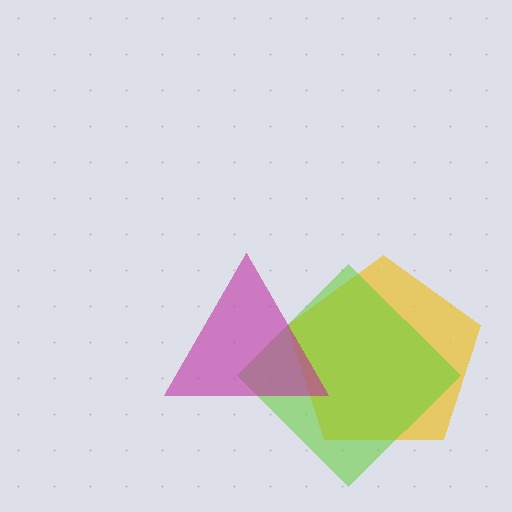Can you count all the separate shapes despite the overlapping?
Yes, there are 3 separate shapes.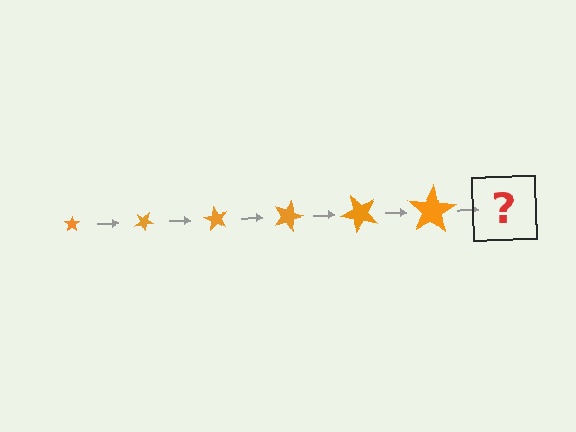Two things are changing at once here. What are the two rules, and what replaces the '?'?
The two rules are that the star grows larger each step and it rotates 30 degrees each step. The '?' should be a star, larger than the previous one and rotated 180 degrees from the start.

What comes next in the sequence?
The next element should be a star, larger than the previous one and rotated 180 degrees from the start.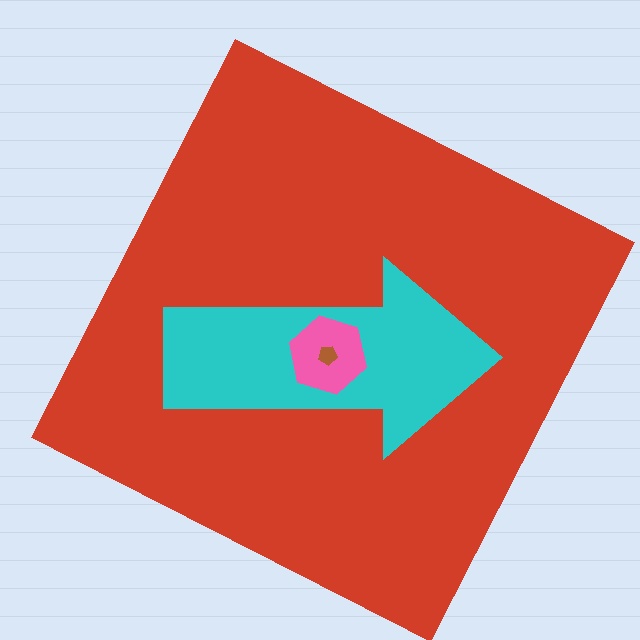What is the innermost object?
The brown pentagon.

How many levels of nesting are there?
4.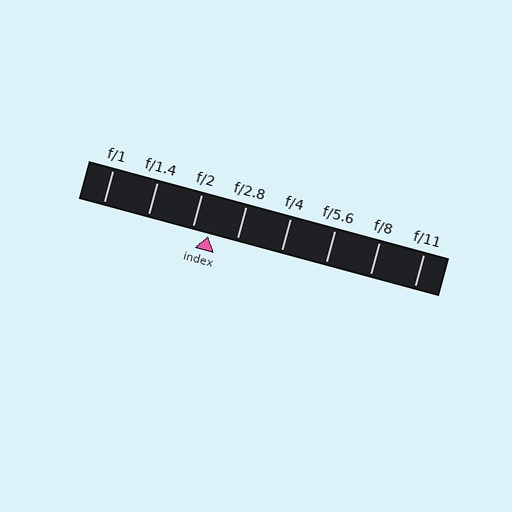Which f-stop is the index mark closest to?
The index mark is closest to f/2.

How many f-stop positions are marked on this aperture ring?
There are 8 f-stop positions marked.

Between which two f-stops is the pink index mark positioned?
The index mark is between f/2 and f/2.8.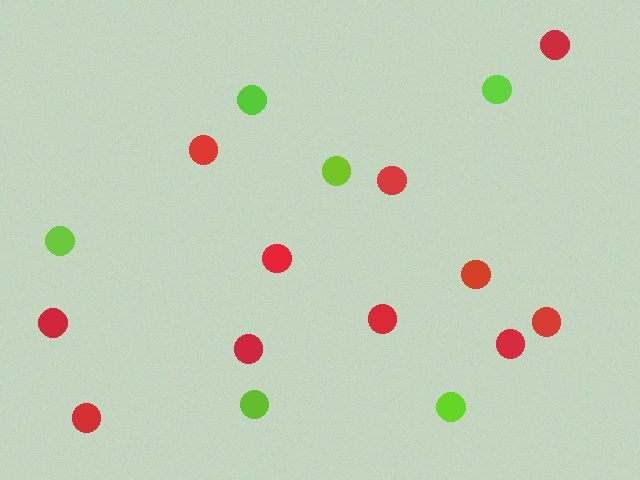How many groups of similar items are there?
There are 2 groups: one group of red circles (11) and one group of lime circles (6).